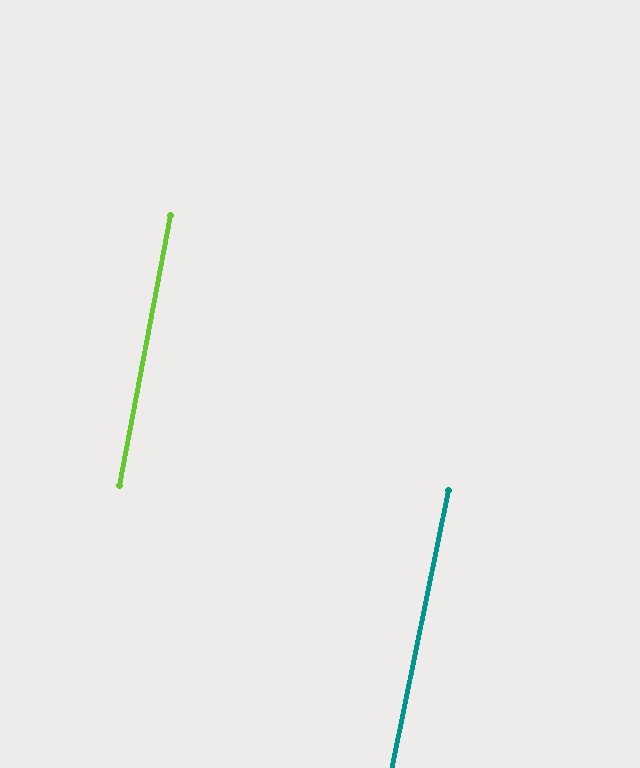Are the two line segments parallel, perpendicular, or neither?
Parallel — their directions differ by only 0.6°.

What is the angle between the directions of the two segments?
Approximately 1 degree.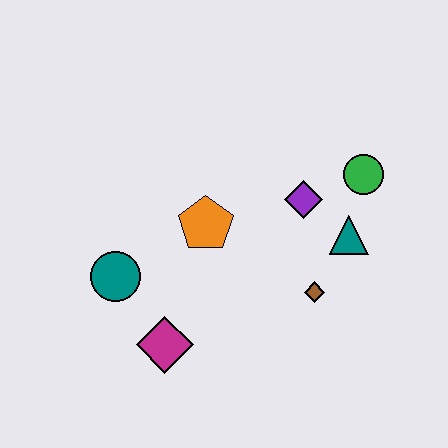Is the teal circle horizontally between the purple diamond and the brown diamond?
No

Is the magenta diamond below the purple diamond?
Yes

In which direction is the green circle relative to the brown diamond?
The green circle is above the brown diamond.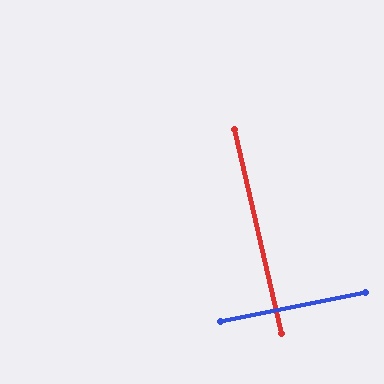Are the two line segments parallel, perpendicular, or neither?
Perpendicular — they meet at approximately 88°.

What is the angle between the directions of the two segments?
Approximately 88 degrees.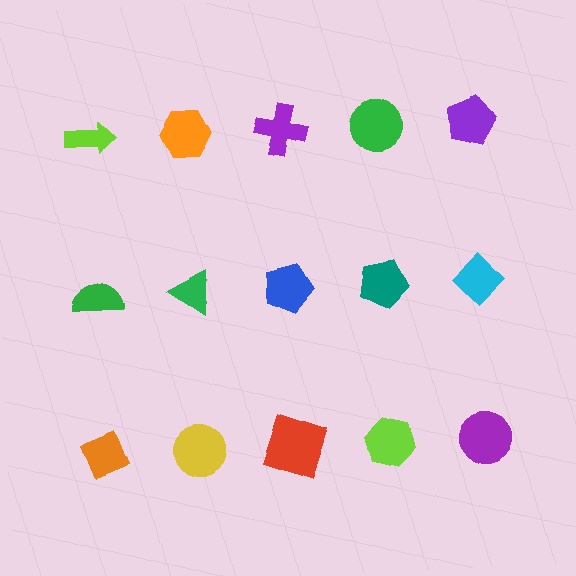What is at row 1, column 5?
A purple pentagon.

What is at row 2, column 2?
A green triangle.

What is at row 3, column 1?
An orange diamond.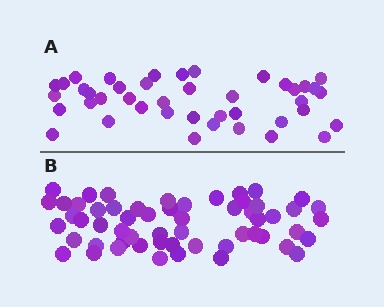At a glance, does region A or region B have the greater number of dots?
Region B (the bottom region) has more dots.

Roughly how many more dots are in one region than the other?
Region B has approximately 15 more dots than region A.